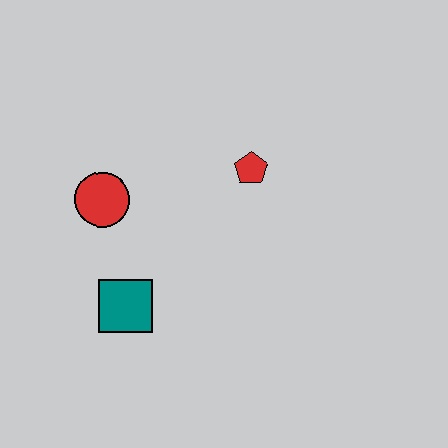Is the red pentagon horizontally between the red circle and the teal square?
No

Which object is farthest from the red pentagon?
The teal square is farthest from the red pentagon.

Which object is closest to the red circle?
The teal square is closest to the red circle.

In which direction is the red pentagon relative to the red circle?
The red pentagon is to the right of the red circle.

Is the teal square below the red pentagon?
Yes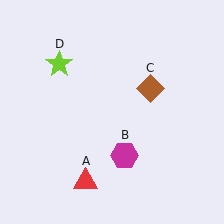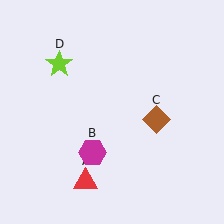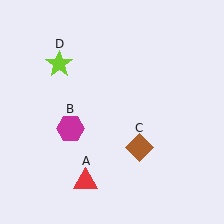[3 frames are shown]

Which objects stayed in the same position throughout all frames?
Red triangle (object A) and lime star (object D) remained stationary.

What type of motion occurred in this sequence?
The magenta hexagon (object B), brown diamond (object C) rotated clockwise around the center of the scene.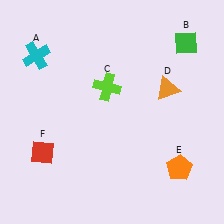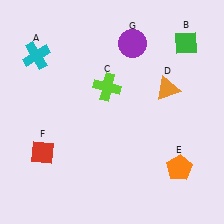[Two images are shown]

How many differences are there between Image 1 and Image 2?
There is 1 difference between the two images.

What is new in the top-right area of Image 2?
A purple circle (G) was added in the top-right area of Image 2.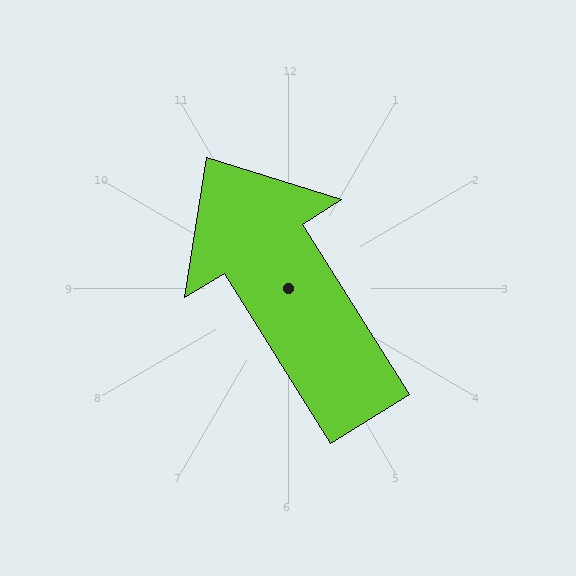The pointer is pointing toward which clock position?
Roughly 11 o'clock.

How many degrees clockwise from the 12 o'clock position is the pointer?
Approximately 328 degrees.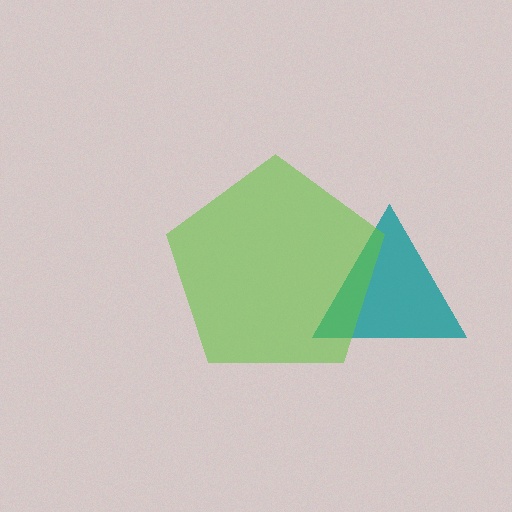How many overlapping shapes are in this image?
There are 2 overlapping shapes in the image.